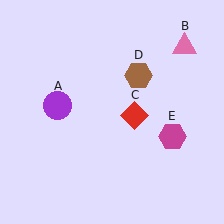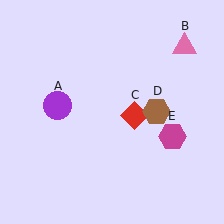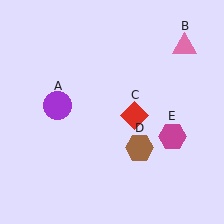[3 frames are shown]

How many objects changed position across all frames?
1 object changed position: brown hexagon (object D).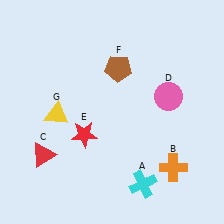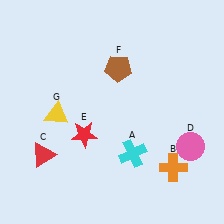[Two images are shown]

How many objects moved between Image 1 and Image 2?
2 objects moved between the two images.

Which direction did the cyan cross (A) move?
The cyan cross (A) moved up.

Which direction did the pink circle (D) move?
The pink circle (D) moved down.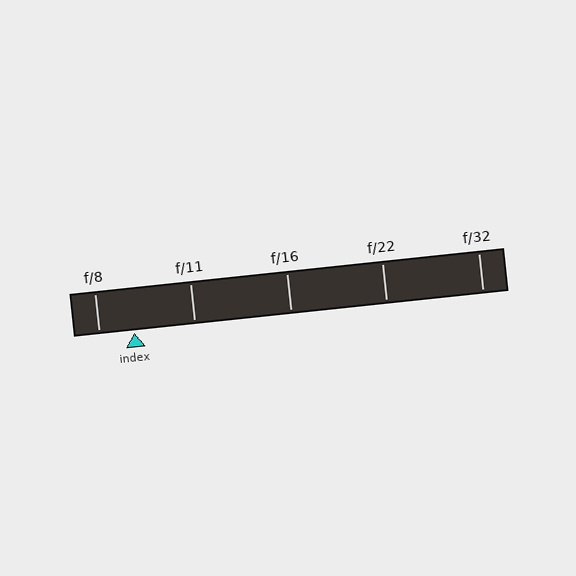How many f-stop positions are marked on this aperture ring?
There are 5 f-stop positions marked.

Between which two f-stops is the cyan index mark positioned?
The index mark is between f/8 and f/11.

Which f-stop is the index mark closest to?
The index mark is closest to f/8.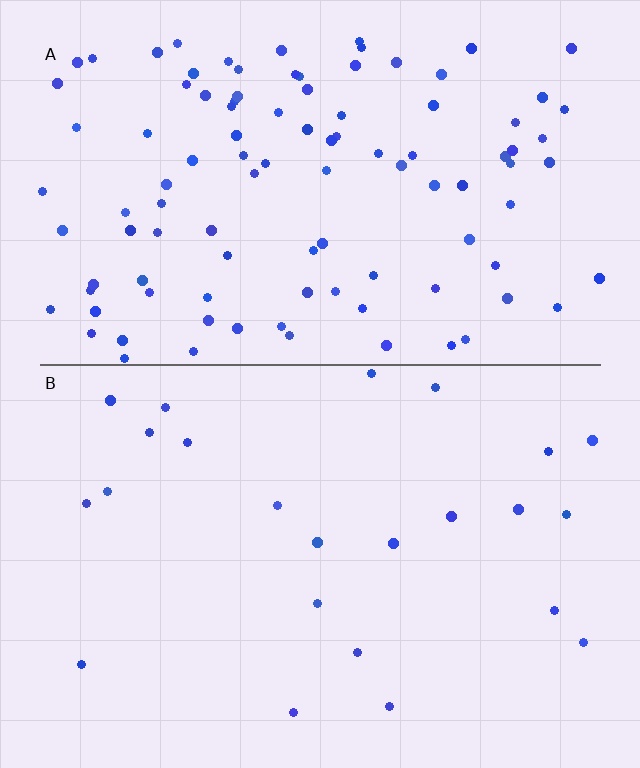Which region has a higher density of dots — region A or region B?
A (the top).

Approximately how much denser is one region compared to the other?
Approximately 4.4× — region A over region B.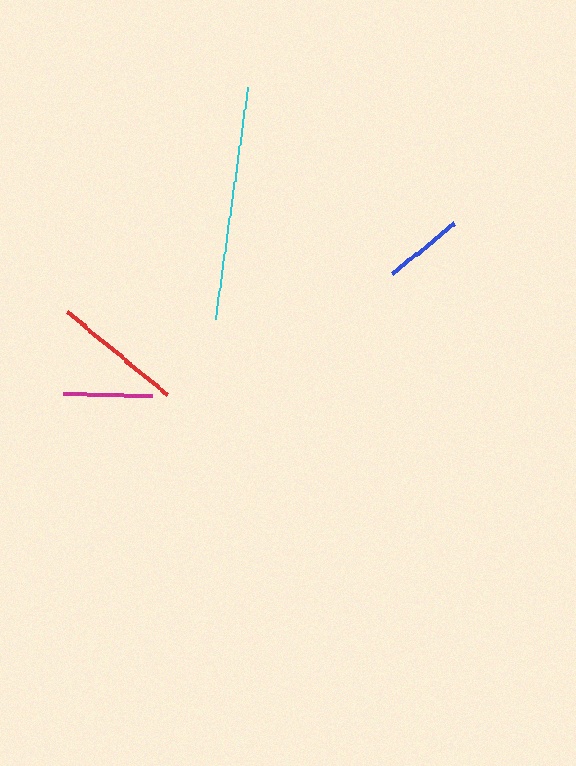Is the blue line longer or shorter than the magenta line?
The magenta line is longer than the blue line.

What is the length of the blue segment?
The blue segment is approximately 80 pixels long.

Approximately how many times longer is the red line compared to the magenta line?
The red line is approximately 1.5 times the length of the magenta line.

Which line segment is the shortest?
The blue line is the shortest at approximately 80 pixels.